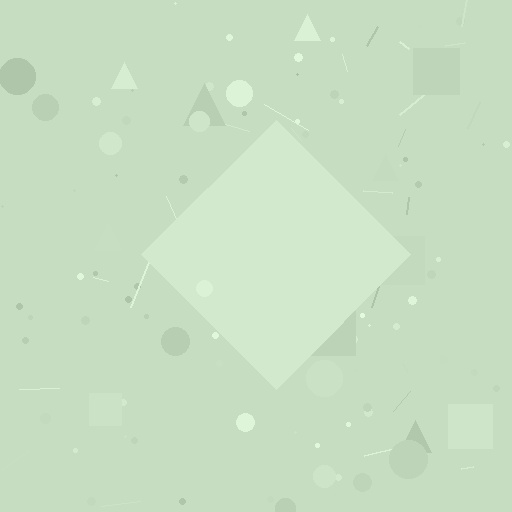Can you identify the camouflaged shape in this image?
The camouflaged shape is a diamond.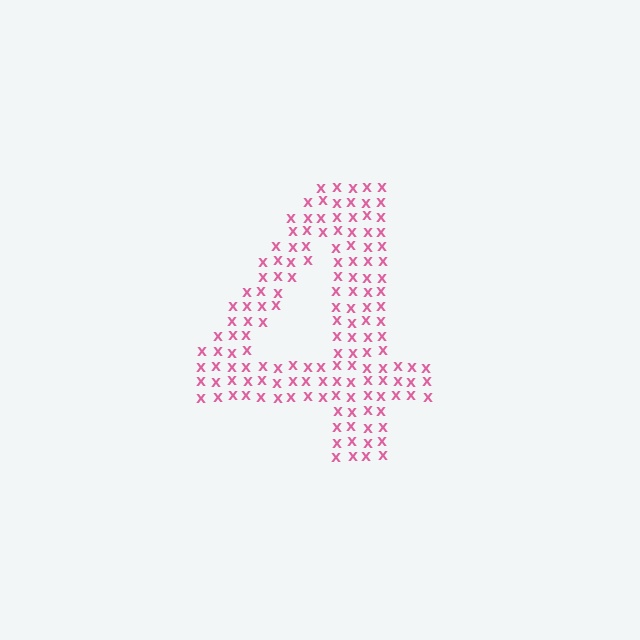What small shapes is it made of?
It is made of small letter X's.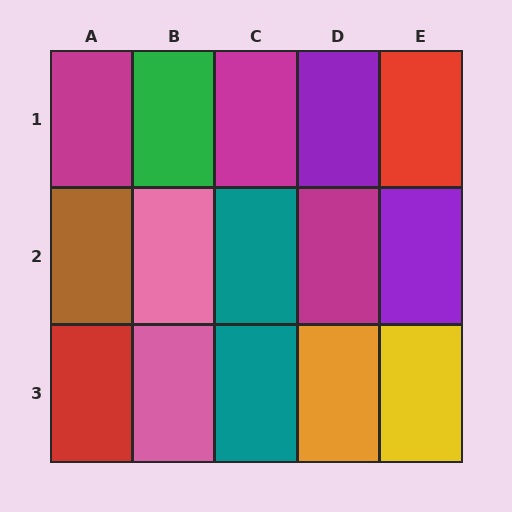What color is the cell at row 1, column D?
Purple.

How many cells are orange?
1 cell is orange.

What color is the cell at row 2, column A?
Brown.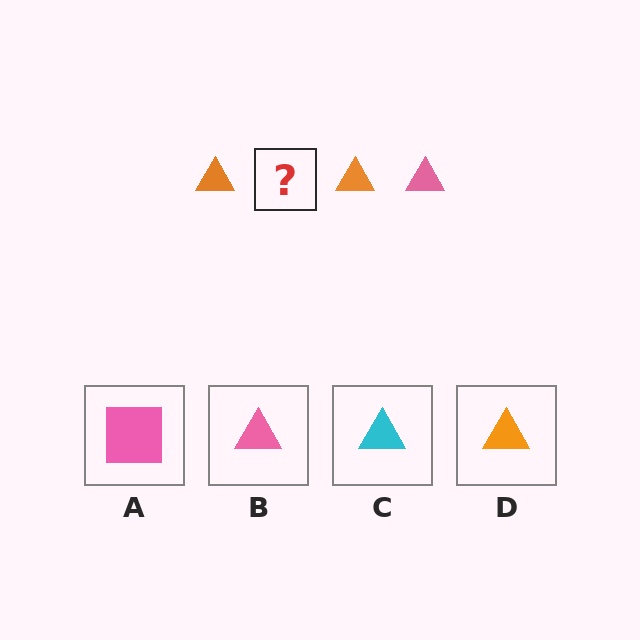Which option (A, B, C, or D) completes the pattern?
B.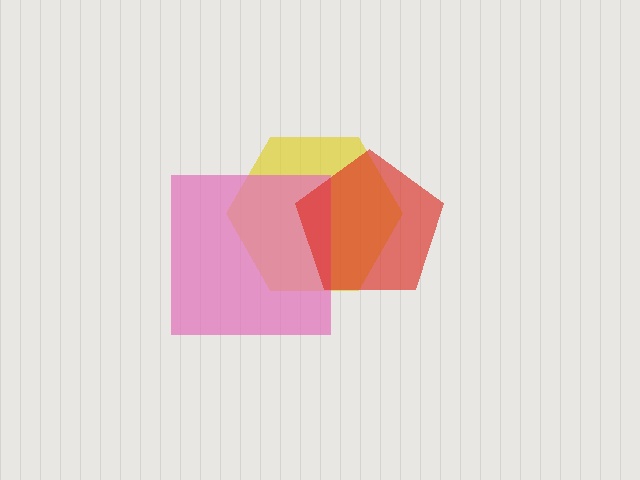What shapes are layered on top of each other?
The layered shapes are: a yellow hexagon, a pink square, a red pentagon.